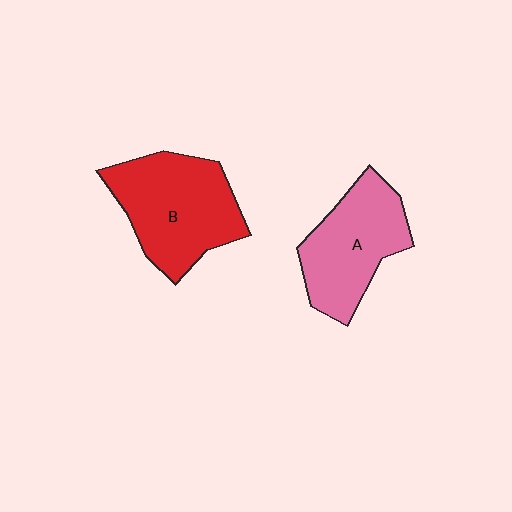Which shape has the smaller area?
Shape A (pink).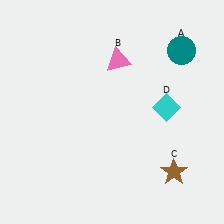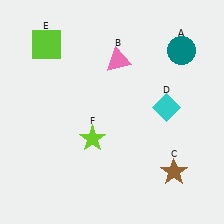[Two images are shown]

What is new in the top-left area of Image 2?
A lime square (E) was added in the top-left area of Image 2.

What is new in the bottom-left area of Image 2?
A lime star (F) was added in the bottom-left area of Image 2.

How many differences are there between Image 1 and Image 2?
There are 2 differences between the two images.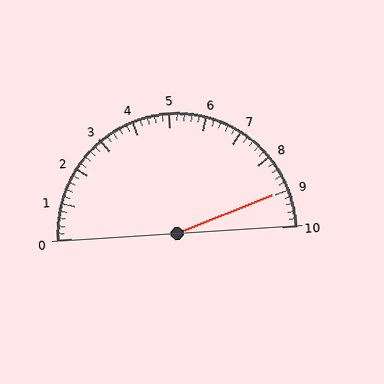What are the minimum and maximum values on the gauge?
The gauge ranges from 0 to 10.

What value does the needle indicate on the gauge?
The needle indicates approximately 9.0.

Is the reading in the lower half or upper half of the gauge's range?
The reading is in the upper half of the range (0 to 10).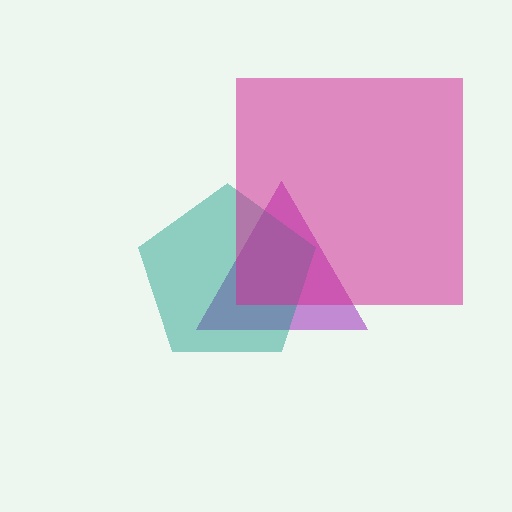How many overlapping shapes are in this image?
There are 3 overlapping shapes in the image.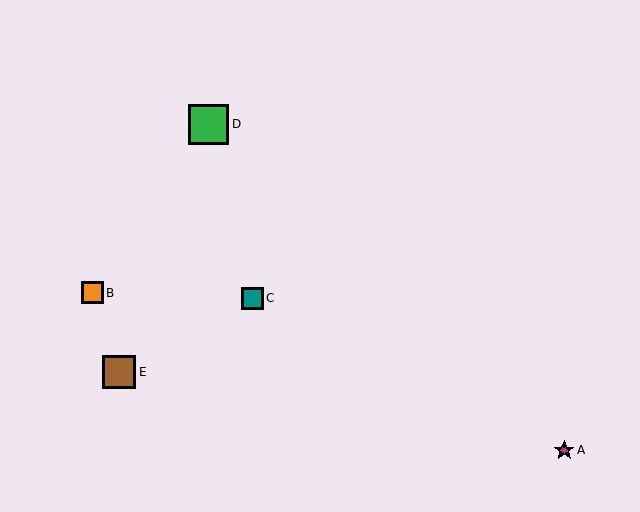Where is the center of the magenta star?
The center of the magenta star is at (564, 450).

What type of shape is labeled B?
Shape B is an orange square.